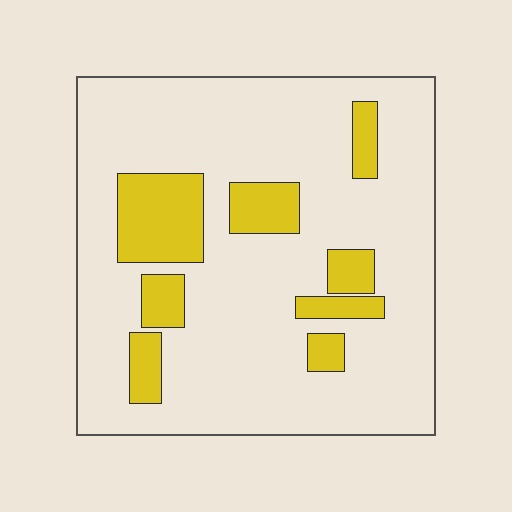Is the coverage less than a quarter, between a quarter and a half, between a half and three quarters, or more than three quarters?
Less than a quarter.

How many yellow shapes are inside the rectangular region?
8.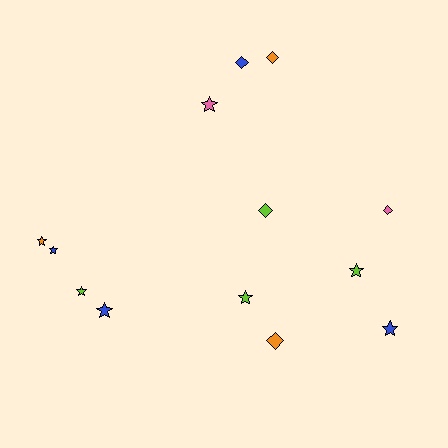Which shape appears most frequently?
Star, with 8 objects.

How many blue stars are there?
There are 3 blue stars.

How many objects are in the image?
There are 13 objects.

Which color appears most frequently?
Blue, with 4 objects.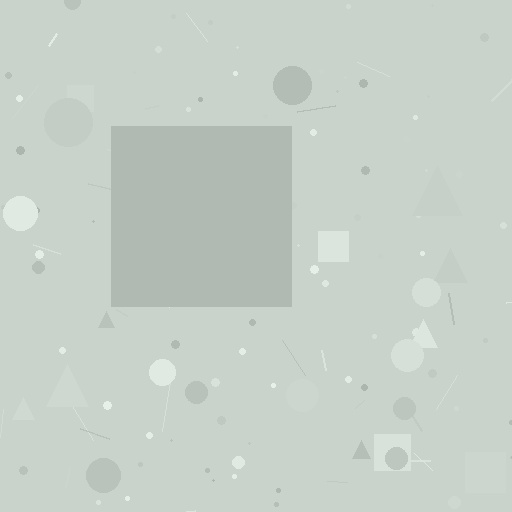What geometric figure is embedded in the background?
A square is embedded in the background.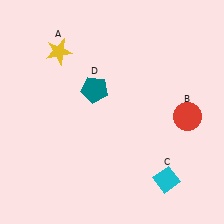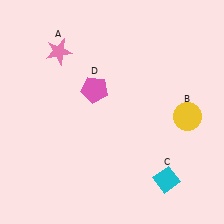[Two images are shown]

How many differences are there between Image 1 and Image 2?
There are 3 differences between the two images.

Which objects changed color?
A changed from yellow to pink. B changed from red to yellow. D changed from teal to pink.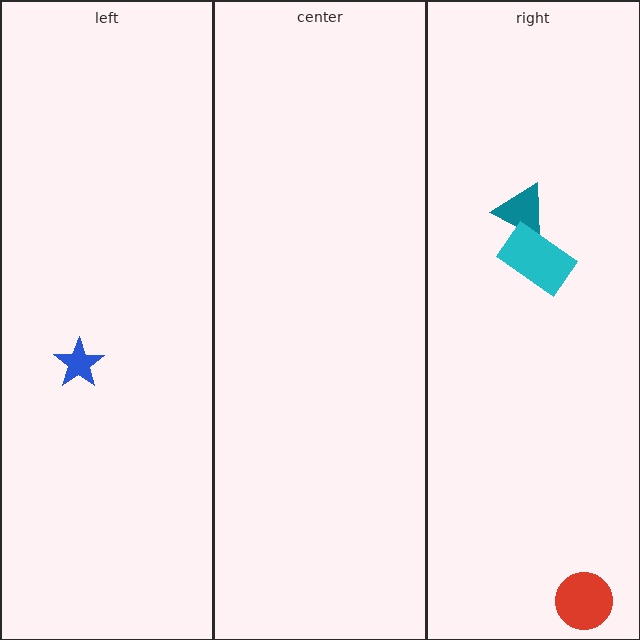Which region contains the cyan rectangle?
The right region.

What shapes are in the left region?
The blue star.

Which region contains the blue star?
The left region.